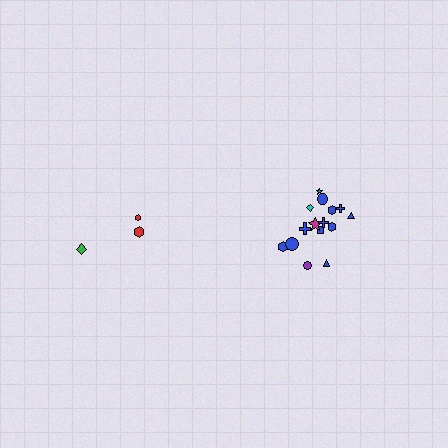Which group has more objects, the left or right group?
The right group.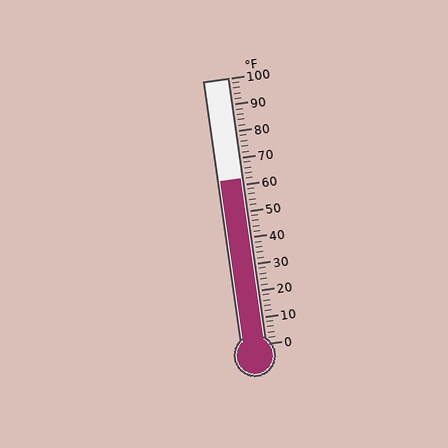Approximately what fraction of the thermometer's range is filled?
The thermometer is filled to approximately 60% of its range.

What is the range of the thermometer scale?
The thermometer scale ranges from 0°F to 100°F.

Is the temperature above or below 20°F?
The temperature is above 20°F.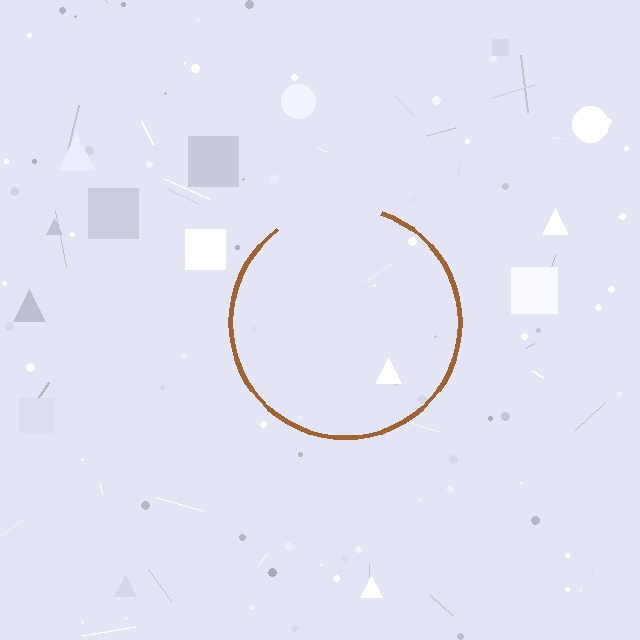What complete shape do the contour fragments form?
The contour fragments form a circle.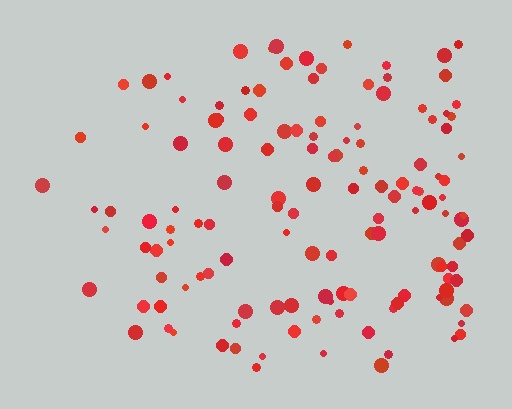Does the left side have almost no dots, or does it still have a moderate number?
Still a moderate number, just noticeably fewer than the right.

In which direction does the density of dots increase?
From left to right, with the right side densest.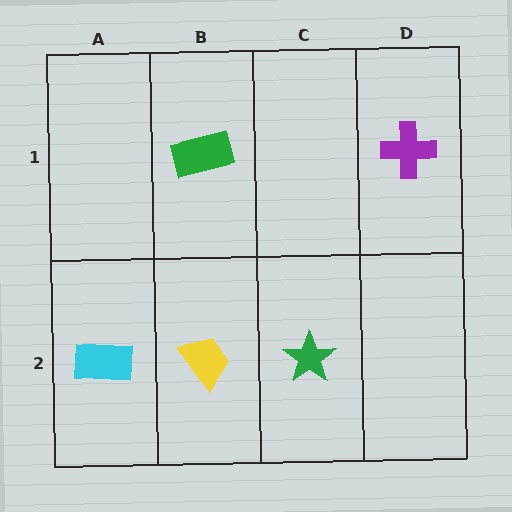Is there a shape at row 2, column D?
No, that cell is empty.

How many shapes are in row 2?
3 shapes.